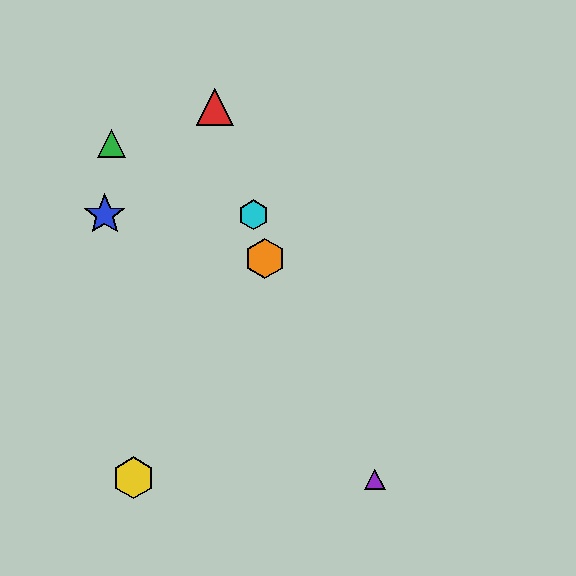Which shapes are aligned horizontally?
The blue star, the cyan hexagon are aligned horizontally.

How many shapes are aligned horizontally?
2 shapes (the blue star, the cyan hexagon) are aligned horizontally.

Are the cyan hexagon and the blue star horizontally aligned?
Yes, both are at y≈215.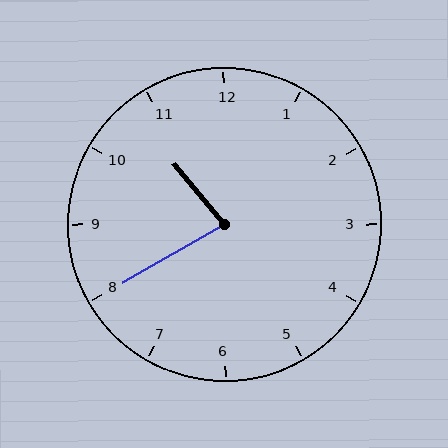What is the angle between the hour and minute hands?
Approximately 80 degrees.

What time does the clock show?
10:40.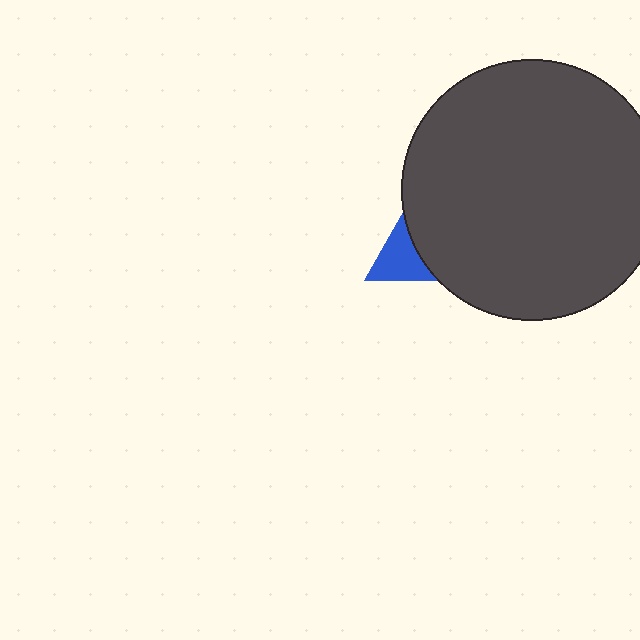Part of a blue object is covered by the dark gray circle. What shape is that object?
It is a triangle.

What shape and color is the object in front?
The object in front is a dark gray circle.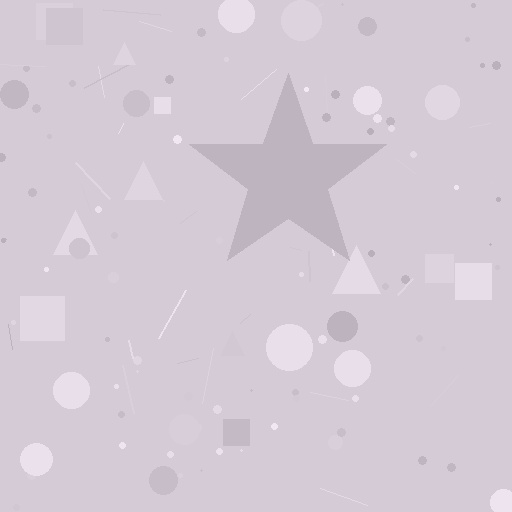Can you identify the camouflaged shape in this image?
The camouflaged shape is a star.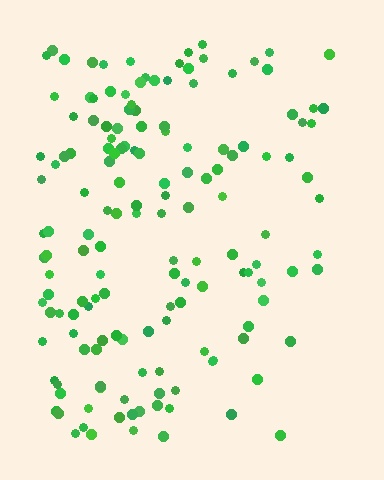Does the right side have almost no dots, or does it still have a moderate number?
Still a moderate number, just noticeably fewer than the left.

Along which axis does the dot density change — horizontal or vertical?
Horizontal.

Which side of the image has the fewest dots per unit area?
The right.